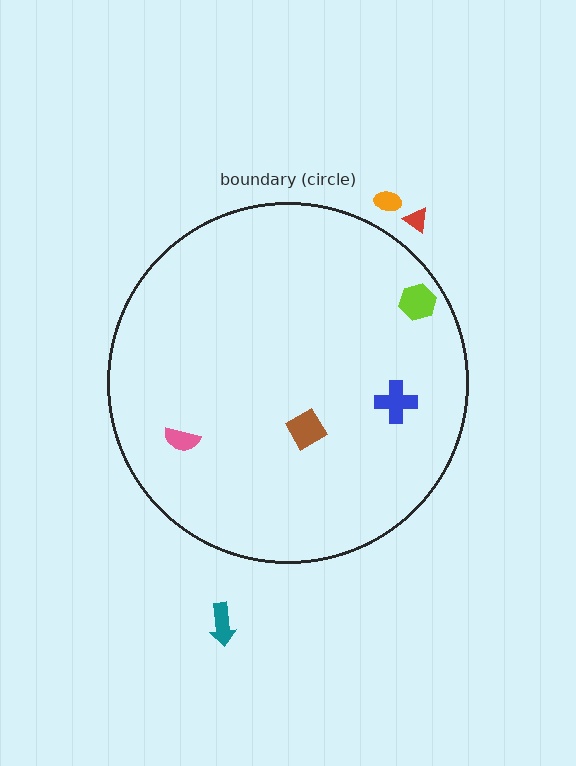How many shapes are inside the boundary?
4 inside, 3 outside.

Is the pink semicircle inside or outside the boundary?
Inside.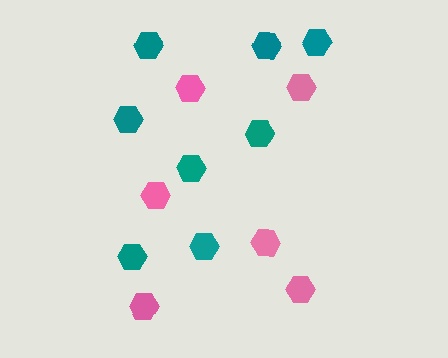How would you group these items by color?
There are 2 groups: one group of teal hexagons (8) and one group of pink hexagons (6).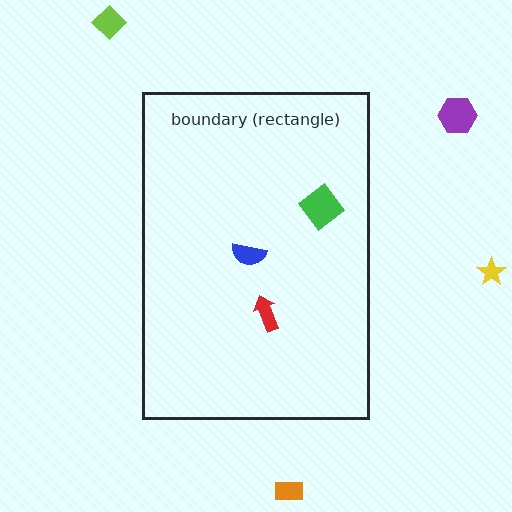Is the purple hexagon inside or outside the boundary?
Outside.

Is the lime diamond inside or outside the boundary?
Outside.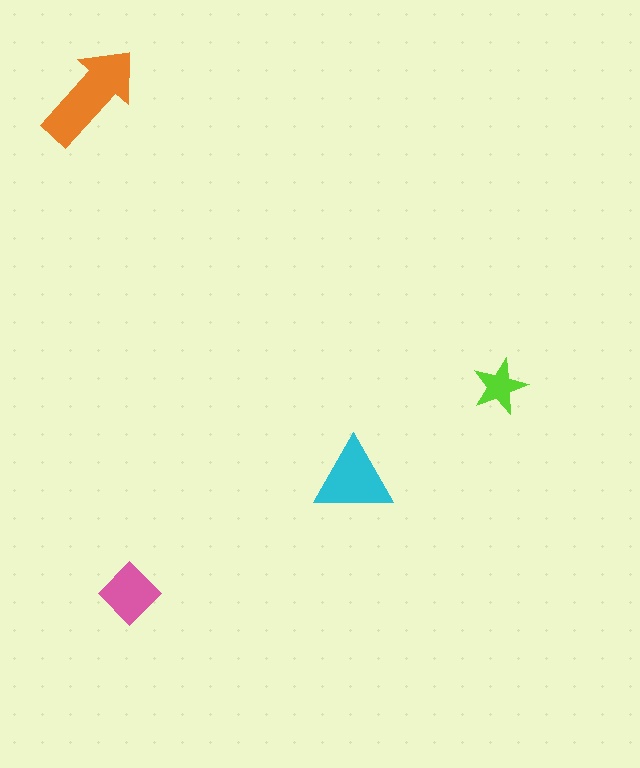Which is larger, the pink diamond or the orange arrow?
The orange arrow.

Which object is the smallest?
The lime star.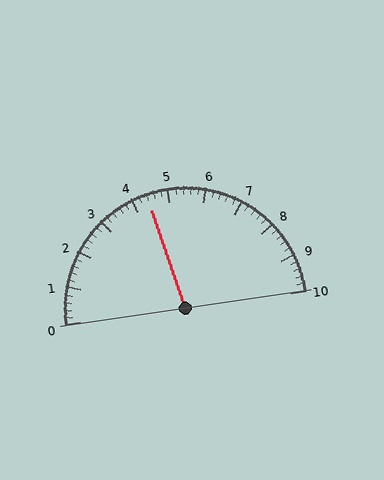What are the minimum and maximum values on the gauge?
The gauge ranges from 0 to 10.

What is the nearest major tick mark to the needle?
The nearest major tick mark is 4.